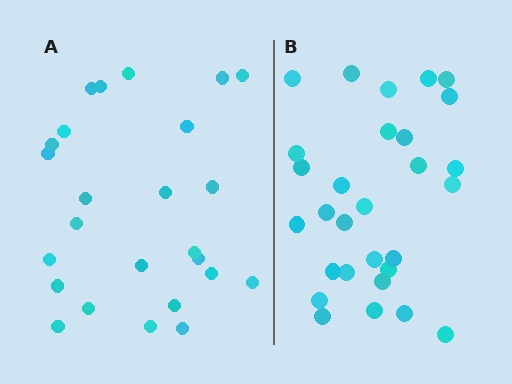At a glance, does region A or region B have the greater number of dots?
Region B (the right region) has more dots.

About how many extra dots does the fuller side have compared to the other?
Region B has about 4 more dots than region A.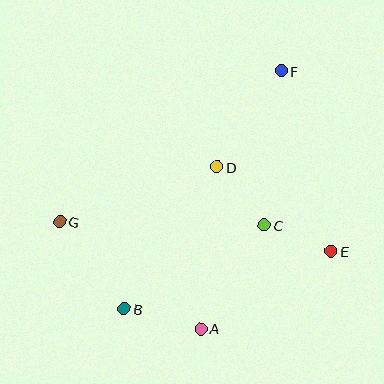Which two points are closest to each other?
Points C and E are closest to each other.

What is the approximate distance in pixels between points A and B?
The distance between A and B is approximately 79 pixels.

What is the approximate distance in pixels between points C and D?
The distance between C and D is approximately 75 pixels.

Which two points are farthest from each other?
Points B and F are farthest from each other.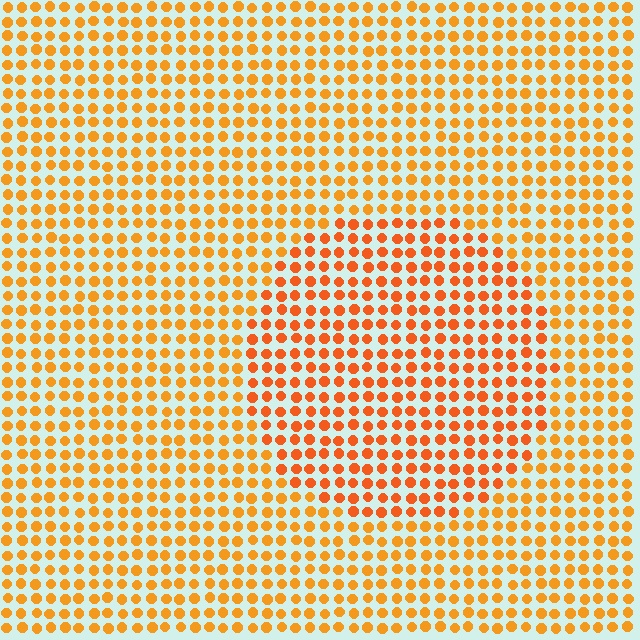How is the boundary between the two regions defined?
The boundary is defined purely by a slight shift in hue (about 18 degrees). Spacing, size, and orientation are identical on both sides.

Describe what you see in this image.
The image is filled with small orange elements in a uniform arrangement. A circle-shaped region is visible where the elements are tinted to a slightly different hue, forming a subtle color boundary.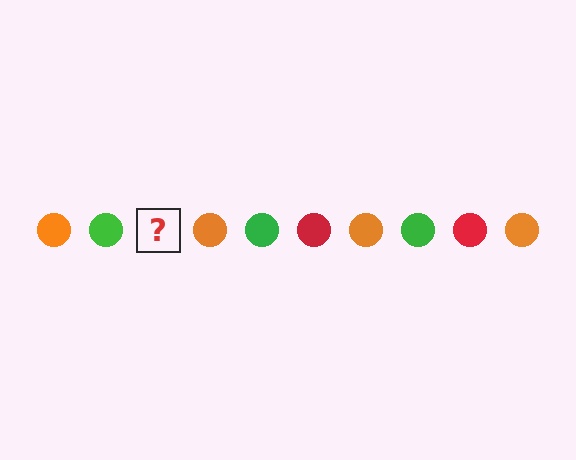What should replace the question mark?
The question mark should be replaced with a red circle.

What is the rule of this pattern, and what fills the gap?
The rule is that the pattern cycles through orange, green, red circles. The gap should be filled with a red circle.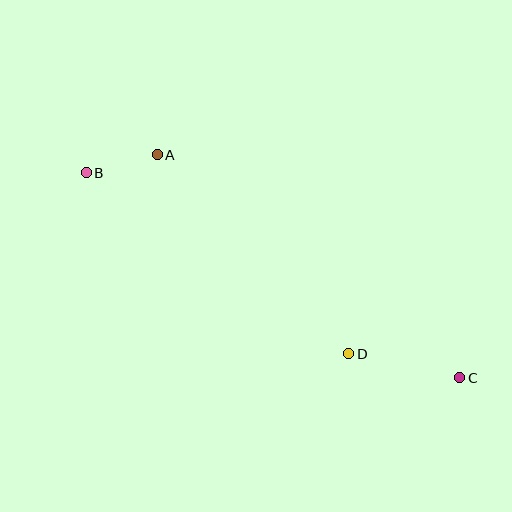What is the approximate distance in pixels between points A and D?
The distance between A and D is approximately 276 pixels.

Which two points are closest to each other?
Points A and B are closest to each other.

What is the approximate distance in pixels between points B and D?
The distance between B and D is approximately 319 pixels.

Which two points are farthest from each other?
Points B and C are farthest from each other.